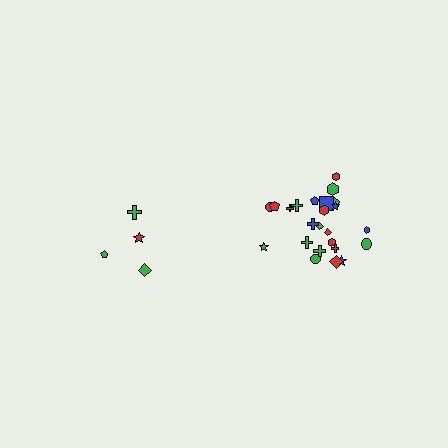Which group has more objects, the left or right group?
The right group.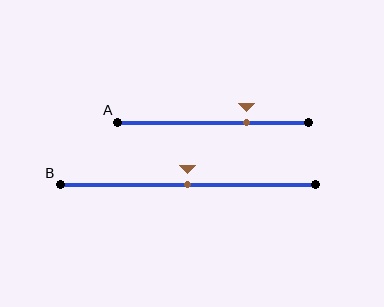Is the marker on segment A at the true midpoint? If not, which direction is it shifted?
No, the marker on segment A is shifted to the right by about 17% of the segment length.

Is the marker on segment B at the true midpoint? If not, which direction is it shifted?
Yes, the marker on segment B is at the true midpoint.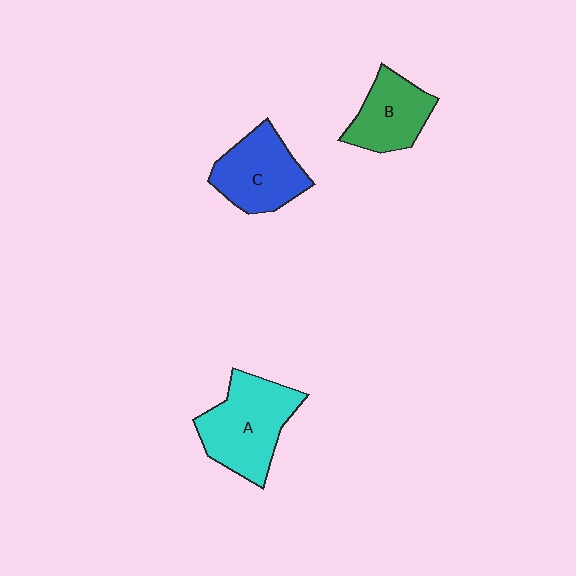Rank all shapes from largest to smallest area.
From largest to smallest: A (cyan), C (blue), B (green).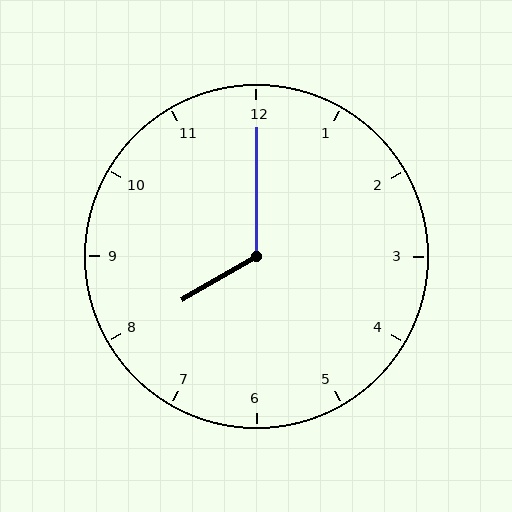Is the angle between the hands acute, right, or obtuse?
It is obtuse.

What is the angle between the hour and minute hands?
Approximately 120 degrees.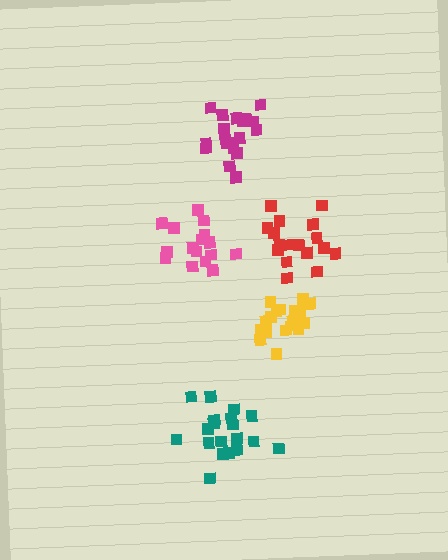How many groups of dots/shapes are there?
There are 5 groups.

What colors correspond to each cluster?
The clusters are colored: yellow, magenta, red, teal, pink.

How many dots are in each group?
Group 1: 21 dots, Group 2: 19 dots, Group 3: 17 dots, Group 4: 19 dots, Group 5: 16 dots (92 total).